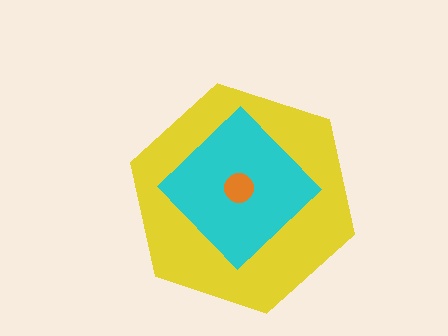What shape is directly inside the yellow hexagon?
The cyan diamond.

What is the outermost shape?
The yellow hexagon.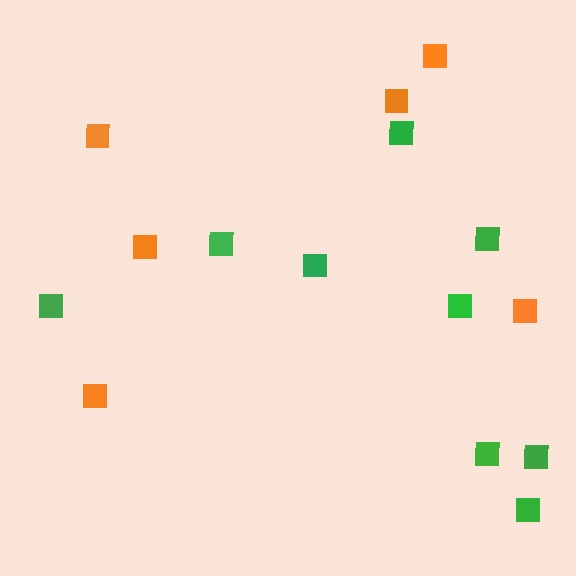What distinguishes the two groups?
There are 2 groups: one group of green squares (9) and one group of orange squares (6).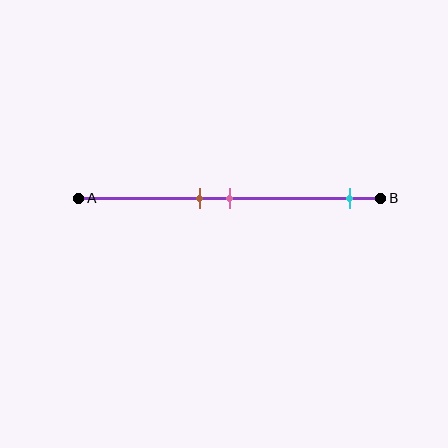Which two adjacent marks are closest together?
The brown and pink marks are the closest adjacent pair.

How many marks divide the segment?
There are 3 marks dividing the segment.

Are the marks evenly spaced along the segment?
No, the marks are not evenly spaced.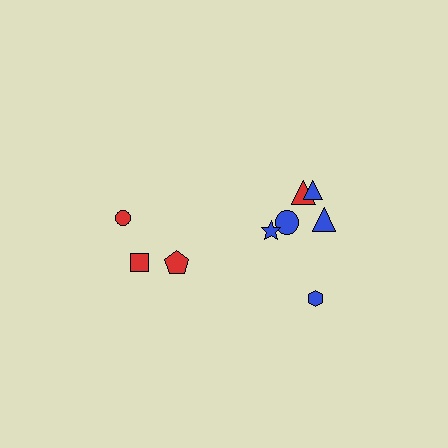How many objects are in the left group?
There are 3 objects.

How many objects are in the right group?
There are 6 objects.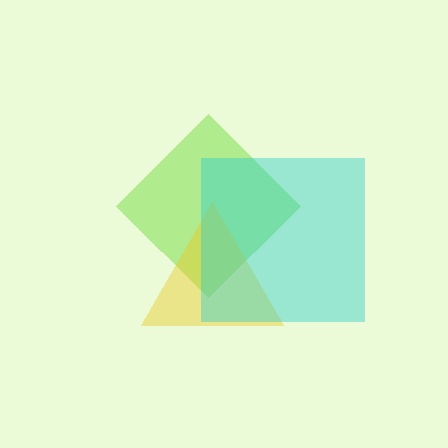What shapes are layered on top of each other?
The layered shapes are: a lime diamond, a yellow triangle, a cyan square.